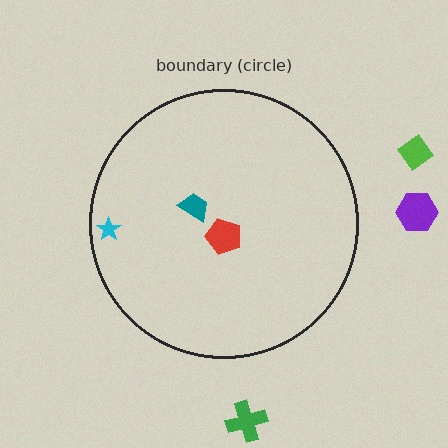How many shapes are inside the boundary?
3 inside, 3 outside.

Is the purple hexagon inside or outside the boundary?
Outside.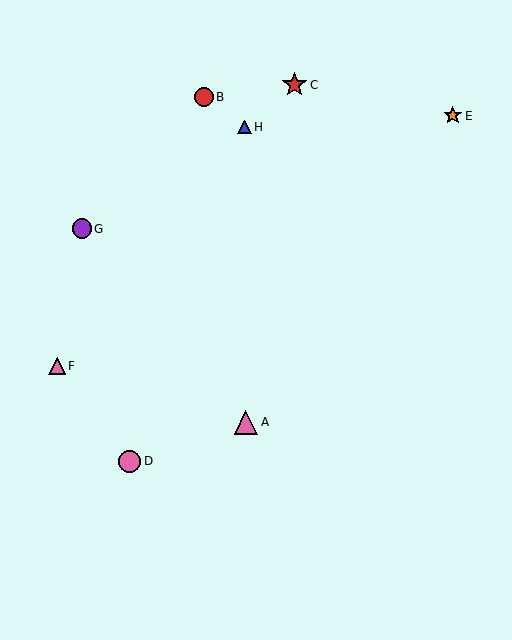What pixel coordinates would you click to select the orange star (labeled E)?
Click at (453, 116) to select the orange star E.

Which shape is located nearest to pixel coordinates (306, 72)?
The red star (labeled C) at (295, 85) is nearest to that location.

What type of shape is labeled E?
Shape E is an orange star.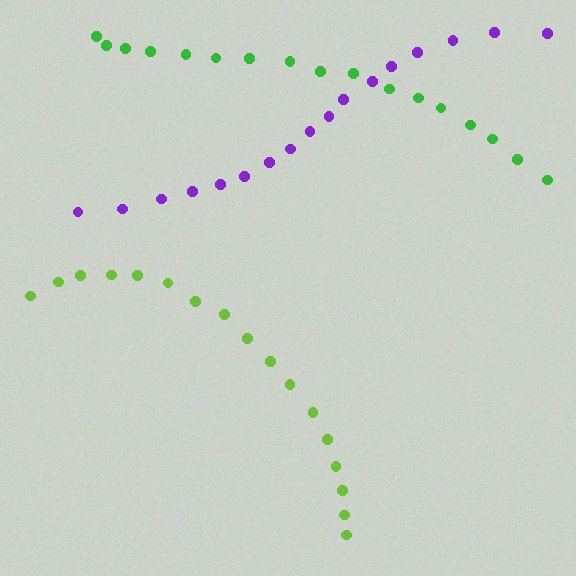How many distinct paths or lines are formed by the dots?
There are 3 distinct paths.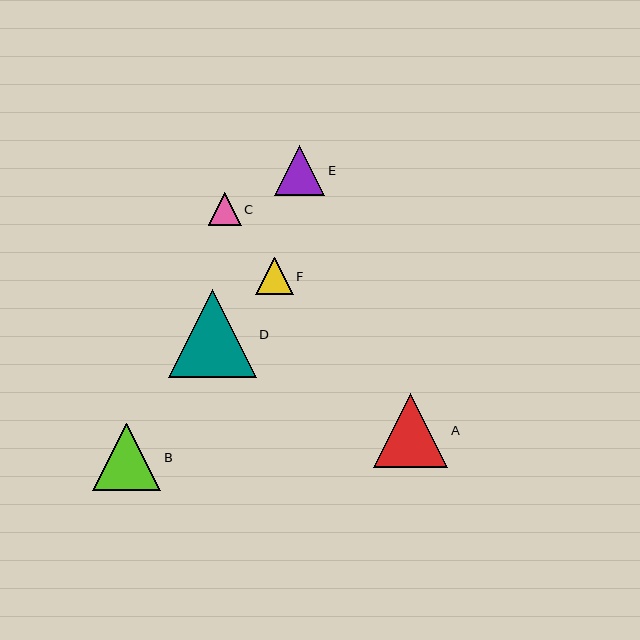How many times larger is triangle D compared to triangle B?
Triangle D is approximately 1.3 times the size of triangle B.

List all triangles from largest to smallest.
From largest to smallest: D, A, B, E, F, C.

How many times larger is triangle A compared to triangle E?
Triangle A is approximately 1.5 times the size of triangle E.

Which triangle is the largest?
Triangle D is the largest with a size of approximately 88 pixels.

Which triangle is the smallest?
Triangle C is the smallest with a size of approximately 33 pixels.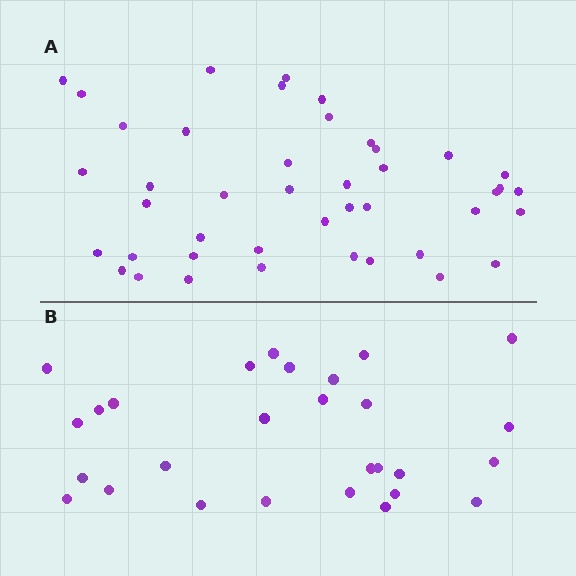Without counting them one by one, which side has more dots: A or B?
Region A (the top region) has more dots.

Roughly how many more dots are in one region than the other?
Region A has approximately 15 more dots than region B.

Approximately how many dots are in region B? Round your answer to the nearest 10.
About 30 dots. (The exact count is 28, which rounds to 30.)